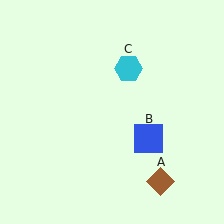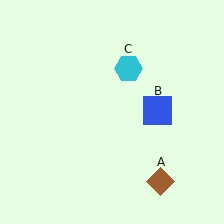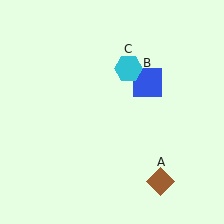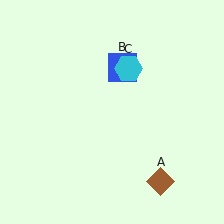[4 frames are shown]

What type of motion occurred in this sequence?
The blue square (object B) rotated counterclockwise around the center of the scene.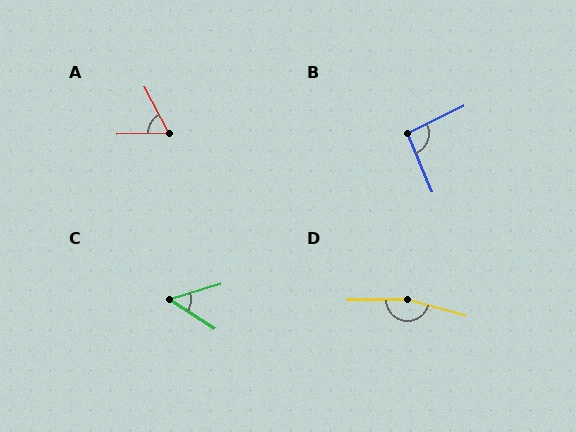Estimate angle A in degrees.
Approximately 65 degrees.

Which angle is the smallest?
C, at approximately 49 degrees.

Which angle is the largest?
D, at approximately 164 degrees.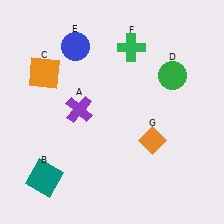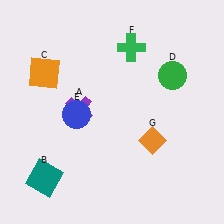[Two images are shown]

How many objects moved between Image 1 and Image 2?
1 object moved between the two images.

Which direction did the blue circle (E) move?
The blue circle (E) moved down.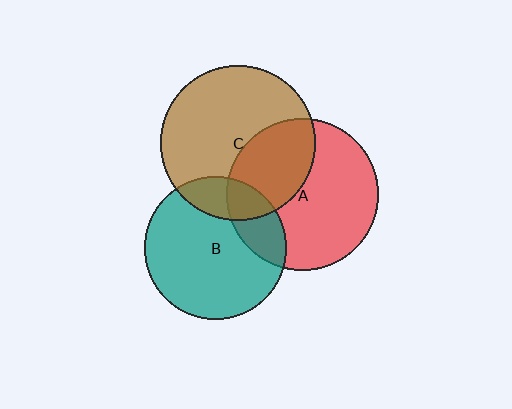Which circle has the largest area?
Circle C (brown).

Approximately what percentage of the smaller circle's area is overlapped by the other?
Approximately 20%.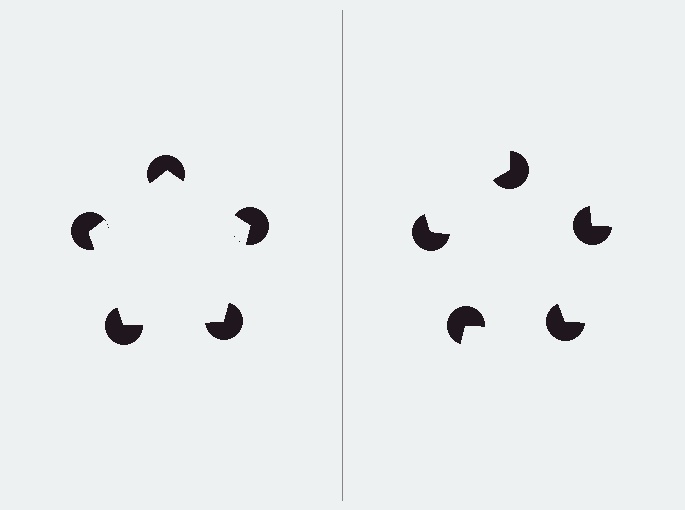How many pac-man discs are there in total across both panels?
10 — 5 on each side.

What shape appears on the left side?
An illusory pentagon.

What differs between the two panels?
The pac-man discs are positioned identically on both sides; only the wedge orientations differ. On the left they align to a pentagon; on the right they are misaligned.